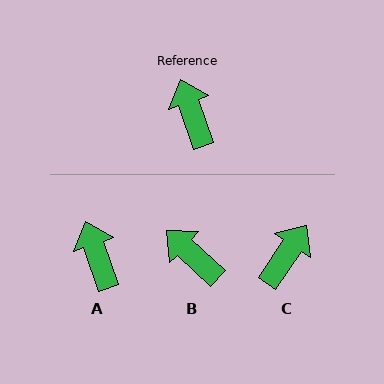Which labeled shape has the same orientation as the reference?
A.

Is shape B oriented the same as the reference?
No, it is off by about 28 degrees.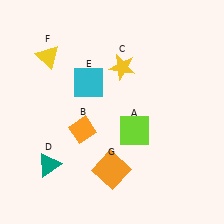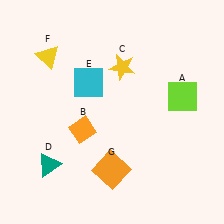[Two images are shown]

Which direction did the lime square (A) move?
The lime square (A) moved right.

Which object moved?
The lime square (A) moved right.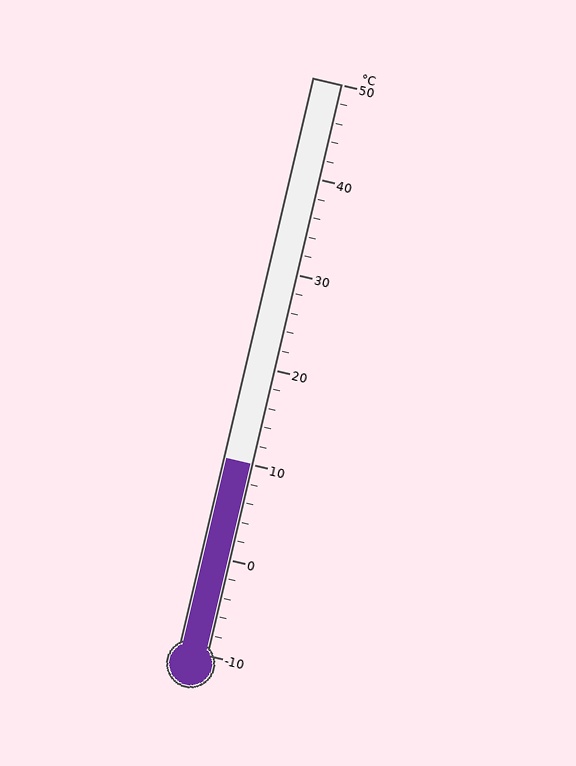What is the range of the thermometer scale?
The thermometer scale ranges from -10°C to 50°C.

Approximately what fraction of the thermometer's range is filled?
The thermometer is filled to approximately 35% of its range.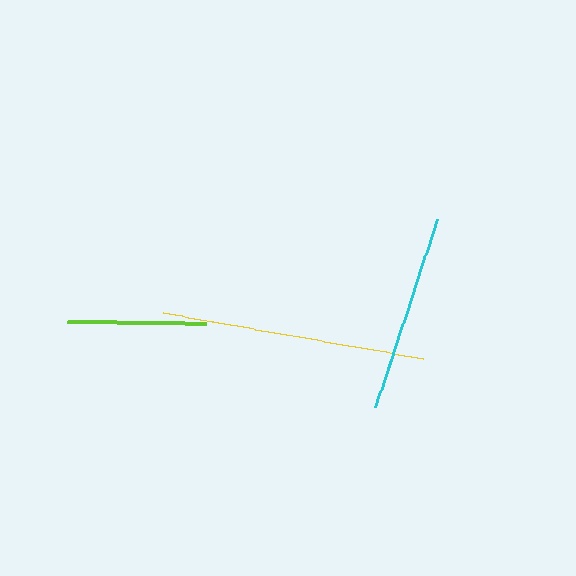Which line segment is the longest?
The yellow line is the longest at approximately 264 pixels.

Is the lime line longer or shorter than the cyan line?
The cyan line is longer than the lime line.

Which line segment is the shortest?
The lime line is the shortest at approximately 140 pixels.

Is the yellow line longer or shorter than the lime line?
The yellow line is longer than the lime line.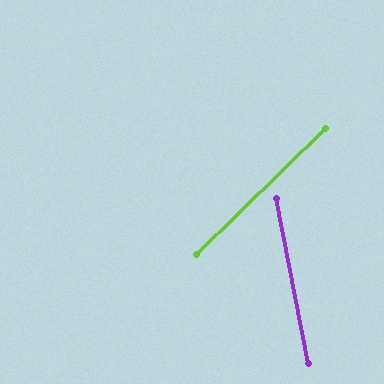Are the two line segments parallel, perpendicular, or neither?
Neither parallel nor perpendicular — they differ by about 57°.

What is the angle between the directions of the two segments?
Approximately 57 degrees.